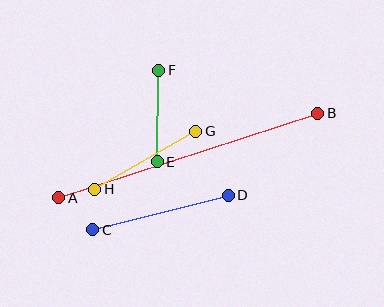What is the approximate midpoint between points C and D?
The midpoint is at approximately (161, 213) pixels.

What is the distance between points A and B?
The distance is approximately 272 pixels.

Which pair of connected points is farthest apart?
Points A and B are farthest apart.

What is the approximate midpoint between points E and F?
The midpoint is at approximately (158, 116) pixels.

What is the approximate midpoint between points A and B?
The midpoint is at approximately (188, 156) pixels.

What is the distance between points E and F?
The distance is approximately 91 pixels.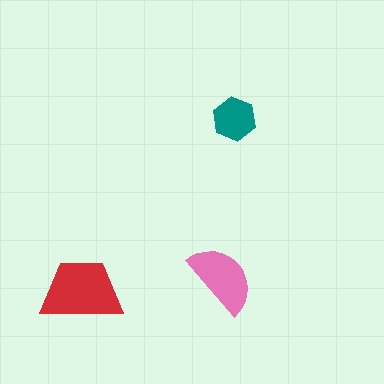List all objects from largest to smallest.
The red trapezoid, the pink semicircle, the teal hexagon.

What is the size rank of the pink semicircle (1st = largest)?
2nd.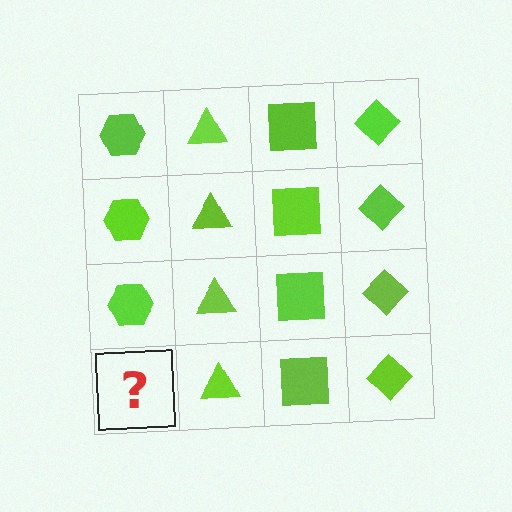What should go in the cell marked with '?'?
The missing cell should contain a lime hexagon.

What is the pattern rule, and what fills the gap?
The rule is that each column has a consistent shape. The gap should be filled with a lime hexagon.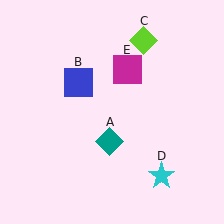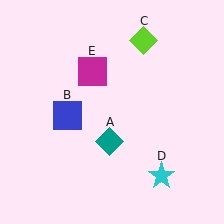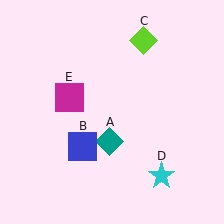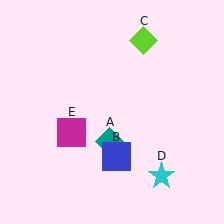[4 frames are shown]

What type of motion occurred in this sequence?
The blue square (object B), magenta square (object E) rotated counterclockwise around the center of the scene.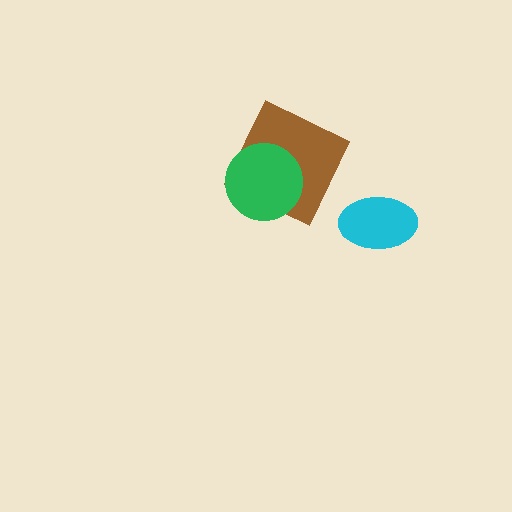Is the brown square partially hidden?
Yes, it is partially covered by another shape.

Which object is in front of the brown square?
The green circle is in front of the brown square.